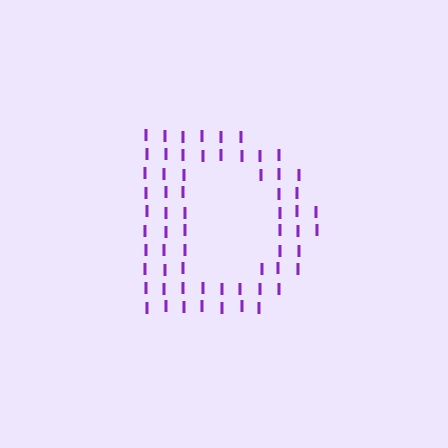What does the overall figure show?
The overall figure shows the letter D.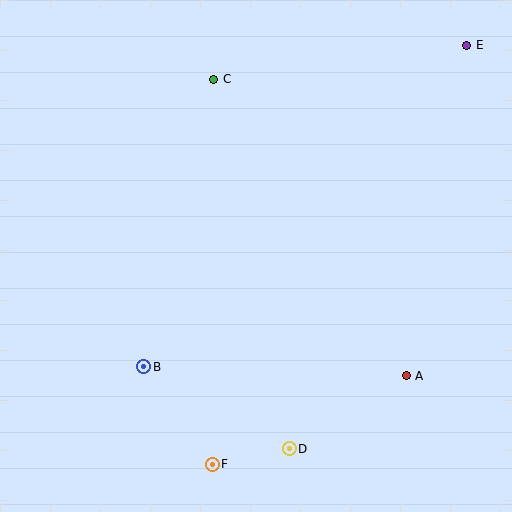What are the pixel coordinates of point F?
Point F is at (212, 464).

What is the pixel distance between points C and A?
The distance between C and A is 353 pixels.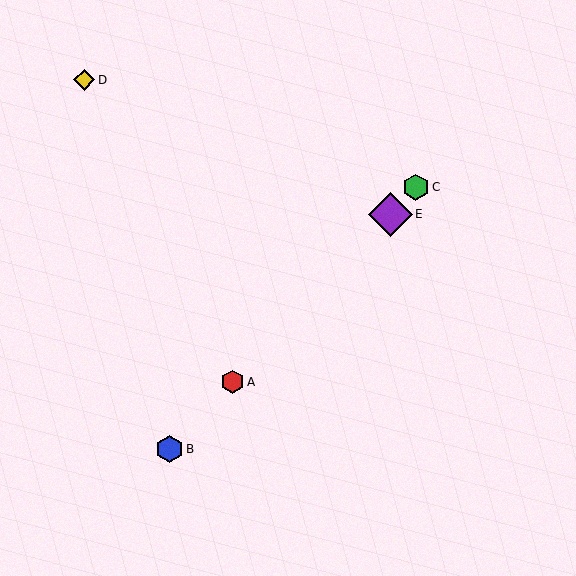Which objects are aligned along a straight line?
Objects A, B, C, E are aligned along a straight line.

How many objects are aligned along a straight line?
4 objects (A, B, C, E) are aligned along a straight line.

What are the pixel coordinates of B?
Object B is at (169, 449).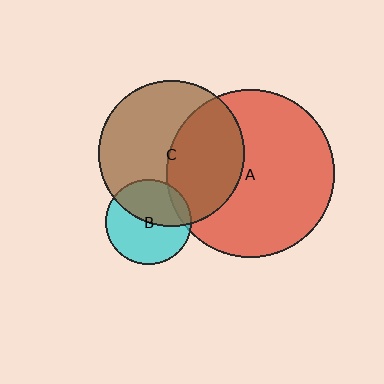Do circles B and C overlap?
Yes.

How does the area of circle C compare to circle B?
Approximately 2.9 times.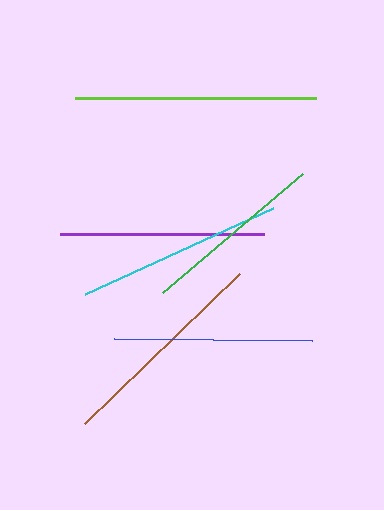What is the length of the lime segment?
The lime segment is approximately 241 pixels long.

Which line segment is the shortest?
The green line is the shortest at approximately 184 pixels.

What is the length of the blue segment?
The blue segment is approximately 198 pixels long.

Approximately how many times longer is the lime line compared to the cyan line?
The lime line is approximately 1.2 times the length of the cyan line.